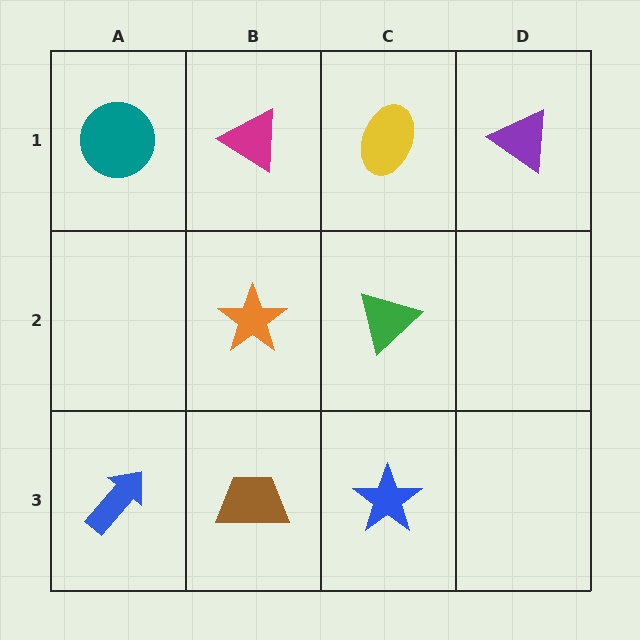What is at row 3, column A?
A blue arrow.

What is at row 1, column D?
A purple triangle.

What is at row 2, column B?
An orange star.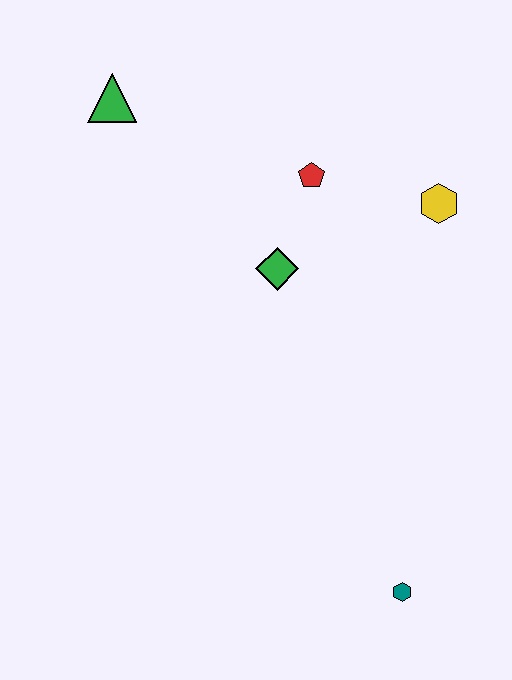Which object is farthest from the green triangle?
The teal hexagon is farthest from the green triangle.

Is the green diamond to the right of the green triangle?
Yes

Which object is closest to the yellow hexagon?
The red pentagon is closest to the yellow hexagon.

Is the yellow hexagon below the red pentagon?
Yes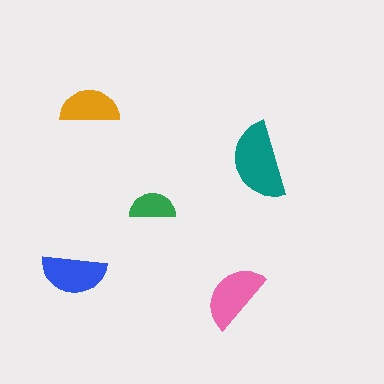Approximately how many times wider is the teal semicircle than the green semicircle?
About 1.5 times wider.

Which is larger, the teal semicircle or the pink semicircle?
The teal one.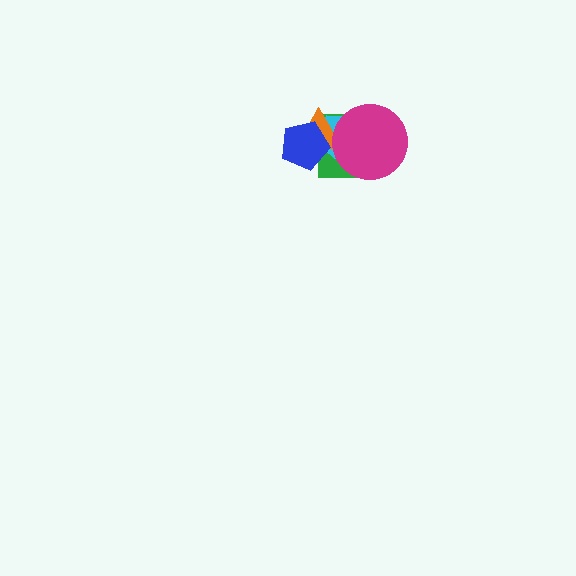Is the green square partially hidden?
Yes, it is partially covered by another shape.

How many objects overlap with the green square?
4 objects overlap with the green square.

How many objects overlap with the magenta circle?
3 objects overlap with the magenta circle.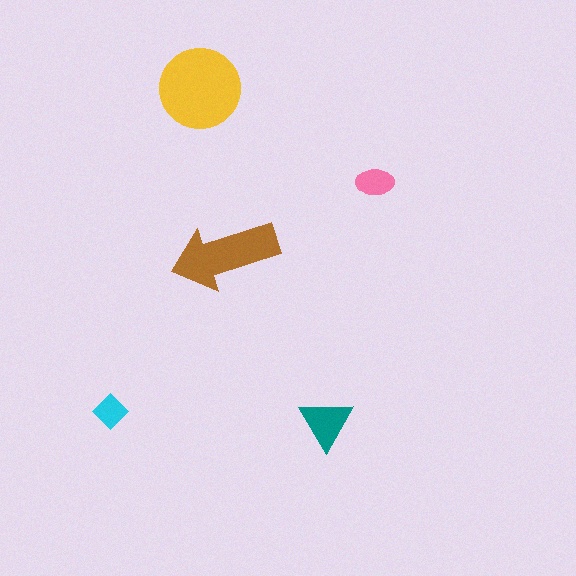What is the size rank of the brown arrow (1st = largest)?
2nd.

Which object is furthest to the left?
The cyan diamond is leftmost.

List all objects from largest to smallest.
The yellow circle, the brown arrow, the teal triangle, the pink ellipse, the cyan diamond.